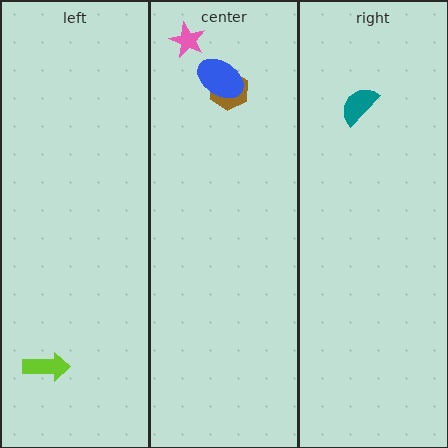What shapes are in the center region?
The brown hexagon, the pink star, the blue ellipse.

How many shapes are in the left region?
1.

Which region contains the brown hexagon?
The center region.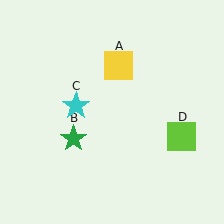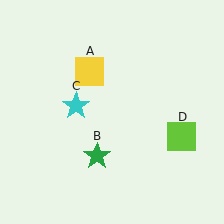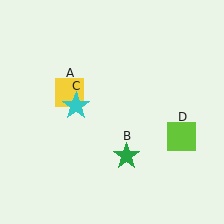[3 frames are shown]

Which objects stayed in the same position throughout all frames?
Cyan star (object C) and lime square (object D) remained stationary.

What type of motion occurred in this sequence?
The yellow square (object A), green star (object B) rotated counterclockwise around the center of the scene.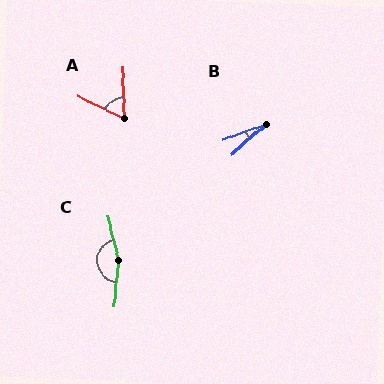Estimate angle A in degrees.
Approximately 63 degrees.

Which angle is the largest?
C, at approximately 161 degrees.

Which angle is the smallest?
B, at approximately 20 degrees.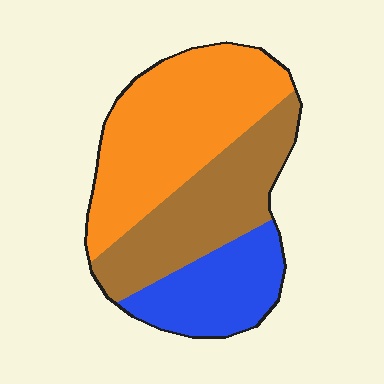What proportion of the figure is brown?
Brown covers roughly 30% of the figure.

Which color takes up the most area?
Orange, at roughly 45%.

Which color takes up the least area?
Blue, at roughly 25%.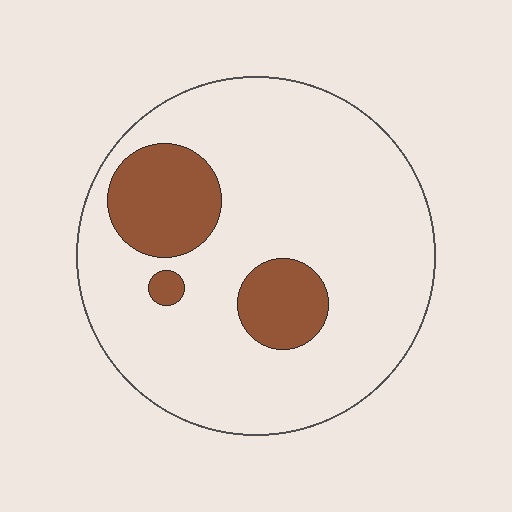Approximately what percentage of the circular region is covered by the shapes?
Approximately 20%.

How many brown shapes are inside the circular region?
3.